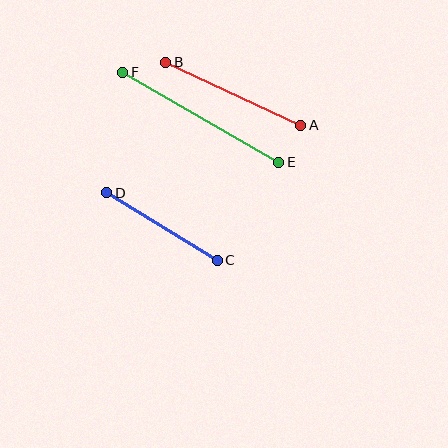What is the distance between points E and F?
The distance is approximately 180 pixels.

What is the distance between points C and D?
The distance is approximately 130 pixels.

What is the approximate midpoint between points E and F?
The midpoint is at approximately (201, 117) pixels.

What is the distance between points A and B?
The distance is approximately 149 pixels.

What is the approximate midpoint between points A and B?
The midpoint is at approximately (233, 94) pixels.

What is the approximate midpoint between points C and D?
The midpoint is at approximately (162, 227) pixels.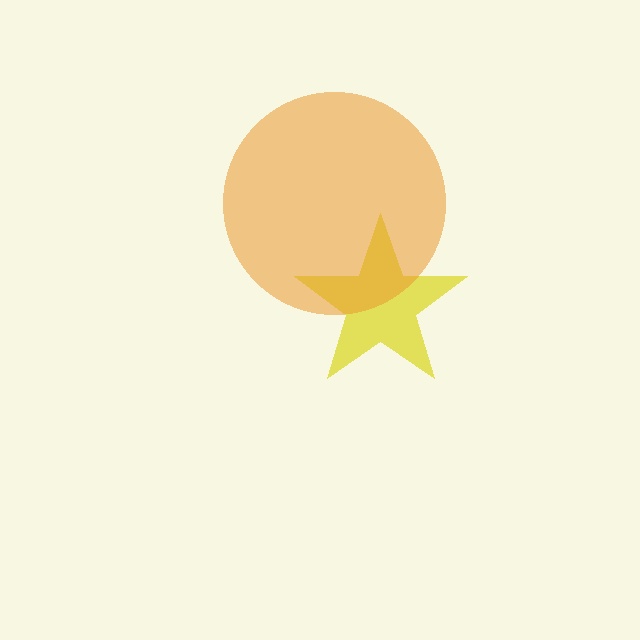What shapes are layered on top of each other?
The layered shapes are: a yellow star, an orange circle.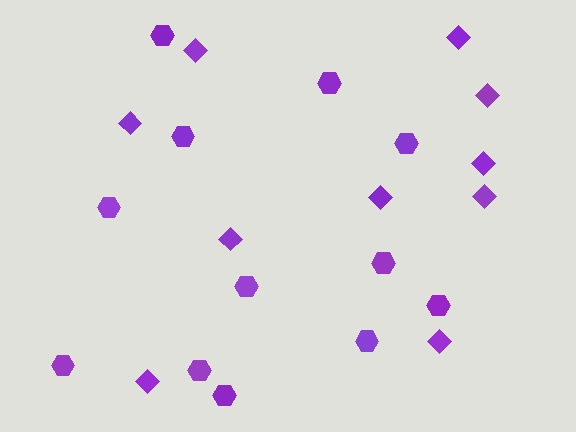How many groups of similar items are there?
There are 2 groups: one group of diamonds (10) and one group of hexagons (12).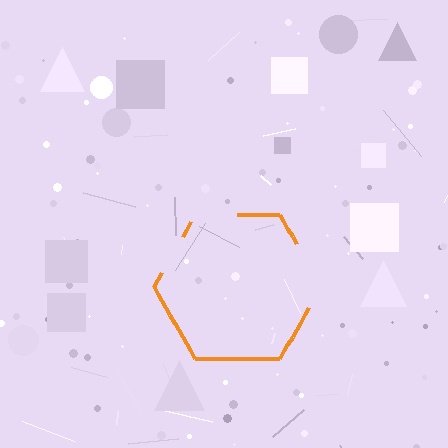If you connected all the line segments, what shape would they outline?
They would outline a hexagon.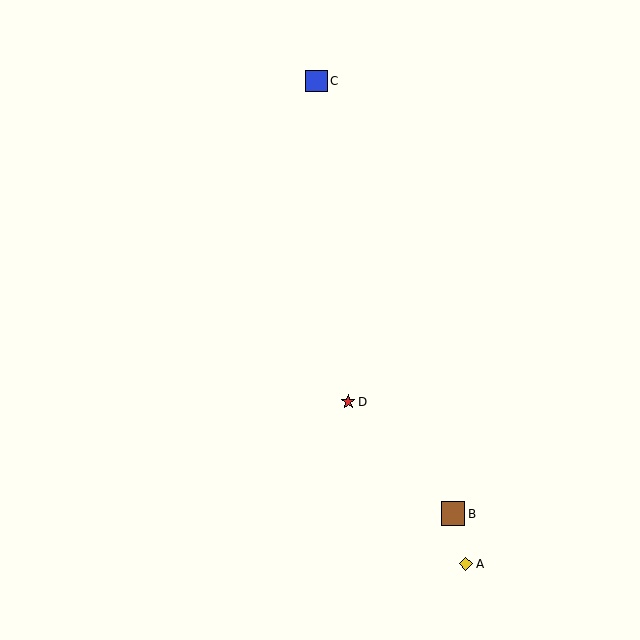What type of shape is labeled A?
Shape A is a yellow diamond.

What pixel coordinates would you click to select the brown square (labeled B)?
Click at (453, 514) to select the brown square B.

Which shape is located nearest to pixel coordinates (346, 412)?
The red star (labeled D) at (348, 402) is nearest to that location.